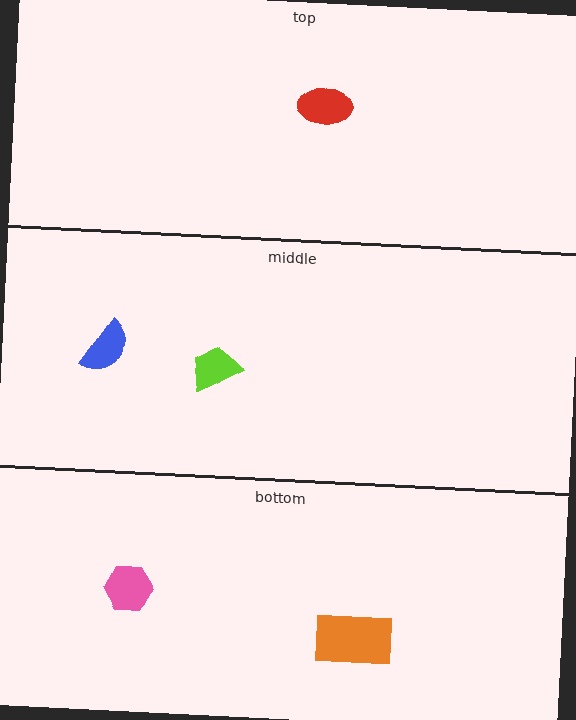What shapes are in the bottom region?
The pink hexagon, the orange rectangle.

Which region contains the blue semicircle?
The middle region.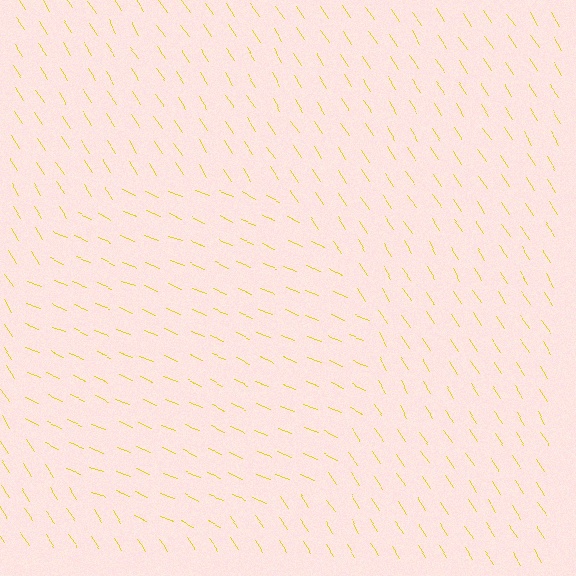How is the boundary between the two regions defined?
The boundary is defined purely by a change in line orientation (approximately 34 degrees difference). All lines are the same color and thickness.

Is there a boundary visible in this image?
Yes, there is a texture boundary formed by a change in line orientation.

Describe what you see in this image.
The image is filled with small yellow line segments. A circle region in the image has lines oriented differently from the surrounding lines, creating a visible texture boundary.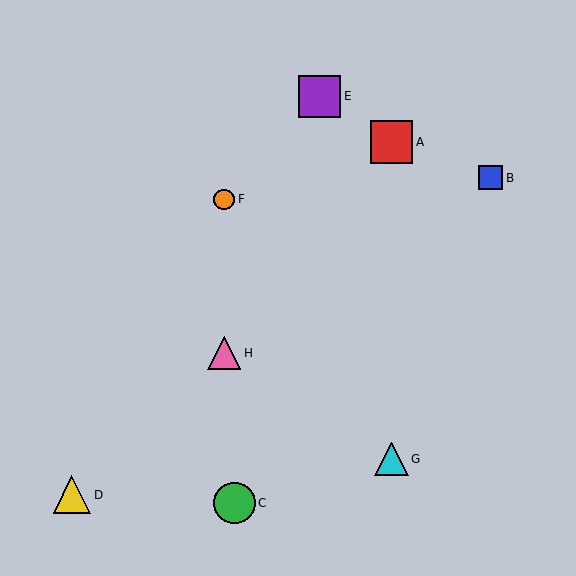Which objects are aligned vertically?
Objects A, G are aligned vertically.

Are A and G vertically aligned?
Yes, both are at x≈391.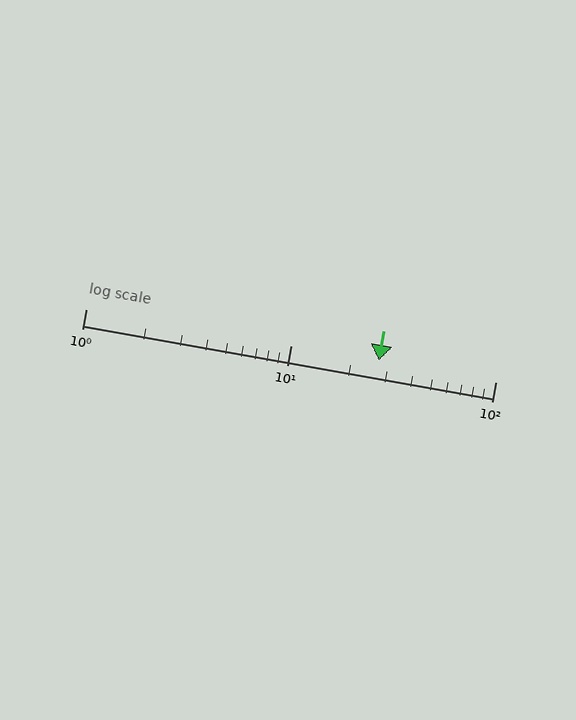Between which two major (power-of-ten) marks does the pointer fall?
The pointer is between 10 and 100.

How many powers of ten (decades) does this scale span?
The scale spans 2 decades, from 1 to 100.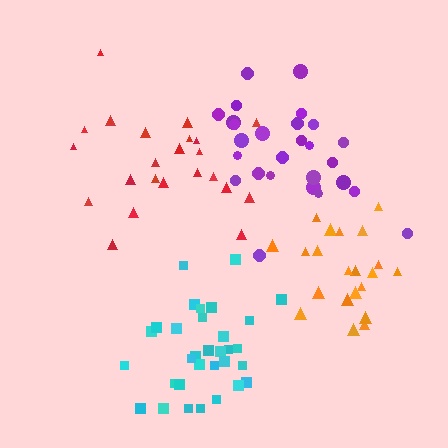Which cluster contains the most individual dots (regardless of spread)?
Cyan (33).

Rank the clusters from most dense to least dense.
cyan, orange, purple, red.